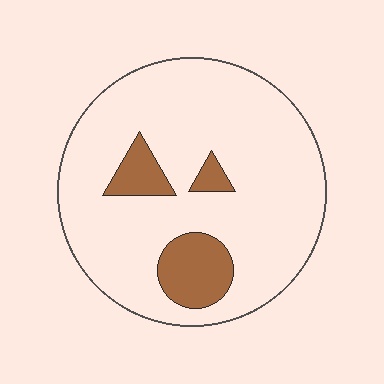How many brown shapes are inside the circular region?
3.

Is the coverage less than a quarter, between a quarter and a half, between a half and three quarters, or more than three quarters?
Less than a quarter.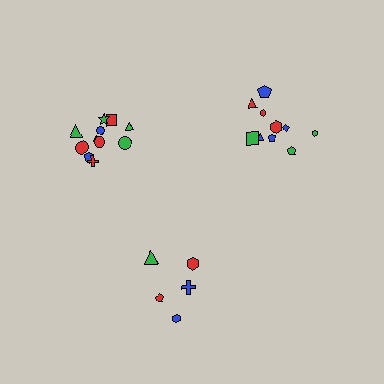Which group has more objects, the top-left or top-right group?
The top-left group.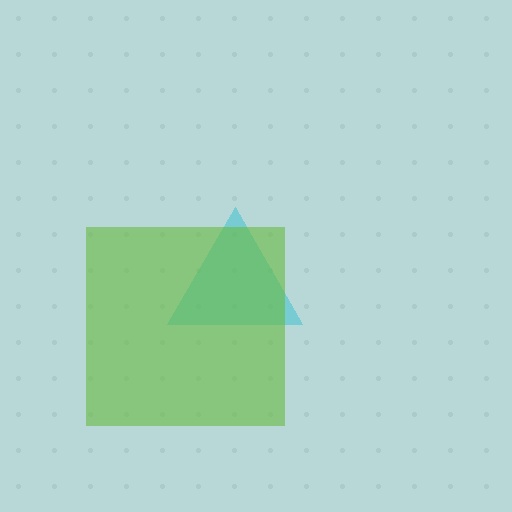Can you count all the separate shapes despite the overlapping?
Yes, there are 2 separate shapes.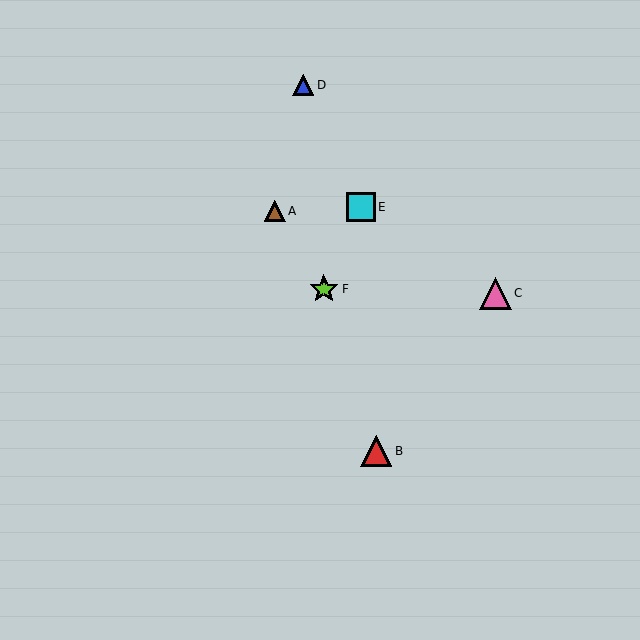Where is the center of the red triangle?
The center of the red triangle is at (376, 451).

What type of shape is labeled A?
Shape A is a brown triangle.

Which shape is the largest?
The pink triangle (labeled C) is the largest.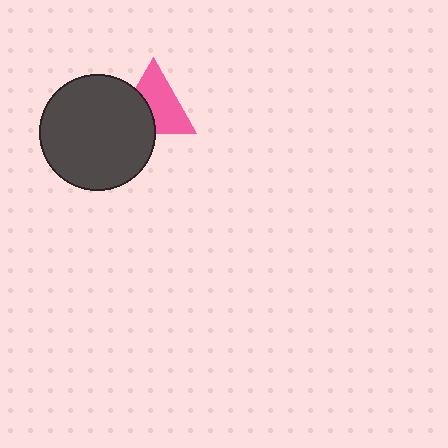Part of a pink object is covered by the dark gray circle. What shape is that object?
It is a triangle.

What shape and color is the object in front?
The object in front is a dark gray circle.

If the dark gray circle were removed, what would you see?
You would see the complete pink triangle.